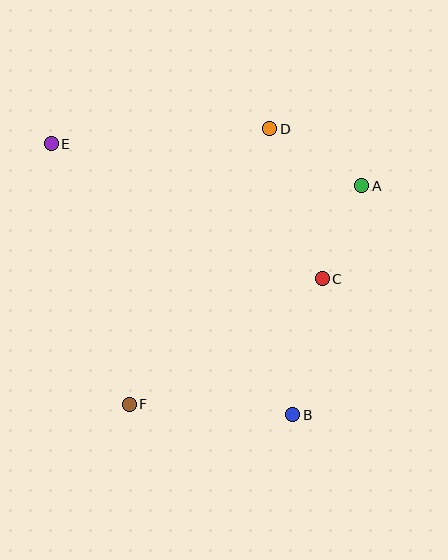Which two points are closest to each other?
Points A and C are closest to each other.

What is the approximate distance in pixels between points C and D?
The distance between C and D is approximately 159 pixels.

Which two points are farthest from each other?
Points B and E are farthest from each other.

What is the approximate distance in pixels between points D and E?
The distance between D and E is approximately 219 pixels.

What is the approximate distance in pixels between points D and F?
The distance between D and F is approximately 309 pixels.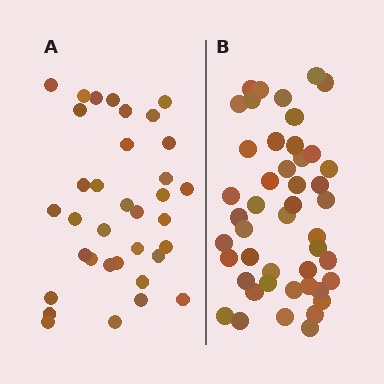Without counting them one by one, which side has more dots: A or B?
Region B (the right region) has more dots.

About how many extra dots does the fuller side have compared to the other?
Region B has roughly 12 or so more dots than region A.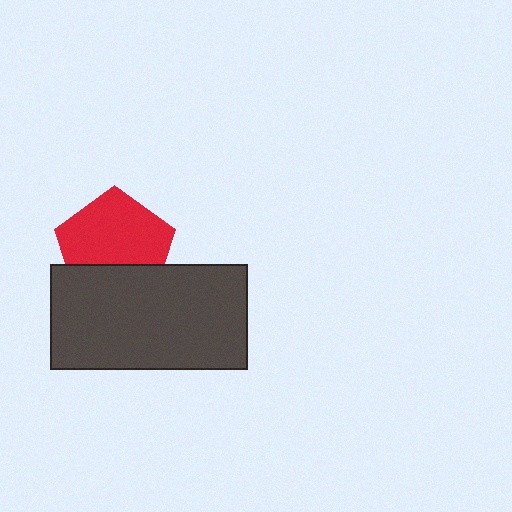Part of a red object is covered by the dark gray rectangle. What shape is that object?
It is a pentagon.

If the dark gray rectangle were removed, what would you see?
You would see the complete red pentagon.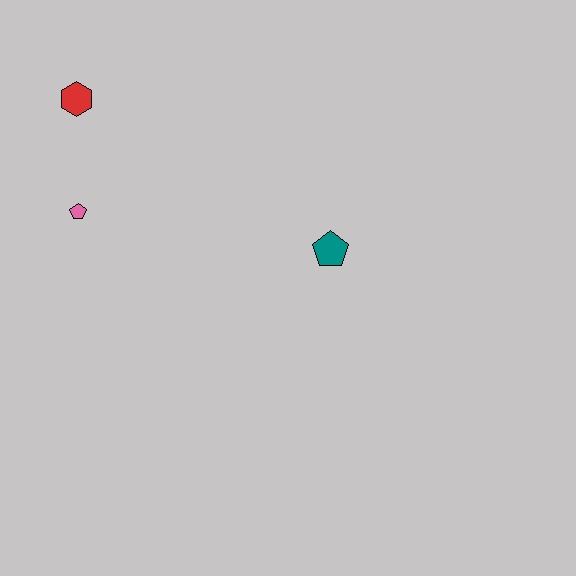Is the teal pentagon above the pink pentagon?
No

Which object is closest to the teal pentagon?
The pink pentagon is closest to the teal pentagon.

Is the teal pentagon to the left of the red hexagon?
No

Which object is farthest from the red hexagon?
The teal pentagon is farthest from the red hexagon.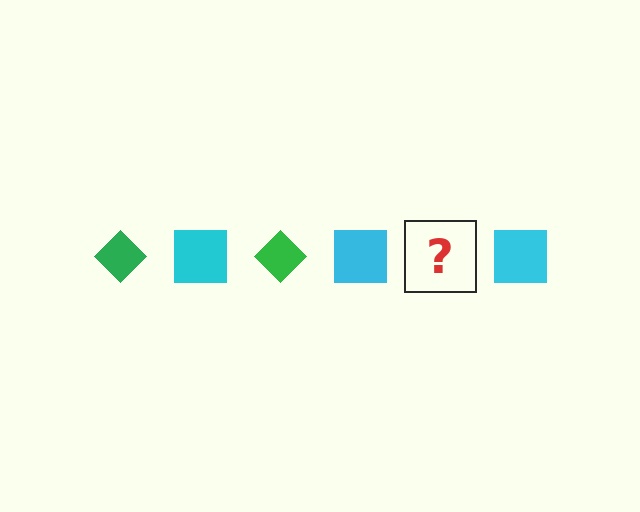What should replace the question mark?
The question mark should be replaced with a green diamond.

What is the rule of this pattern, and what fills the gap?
The rule is that the pattern alternates between green diamond and cyan square. The gap should be filled with a green diamond.